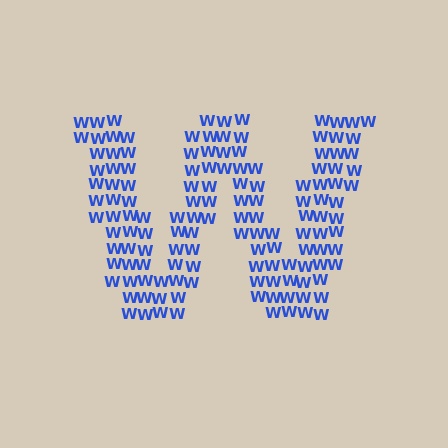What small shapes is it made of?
It is made of small letter W's.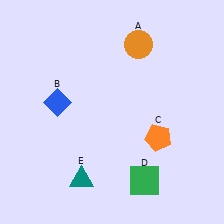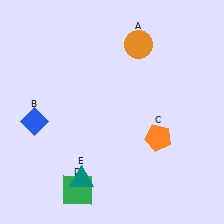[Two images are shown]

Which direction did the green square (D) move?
The green square (D) moved left.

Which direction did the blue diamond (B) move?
The blue diamond (B) moved left.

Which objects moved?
The objects that moved are: the blue diamond (B), the green square (D).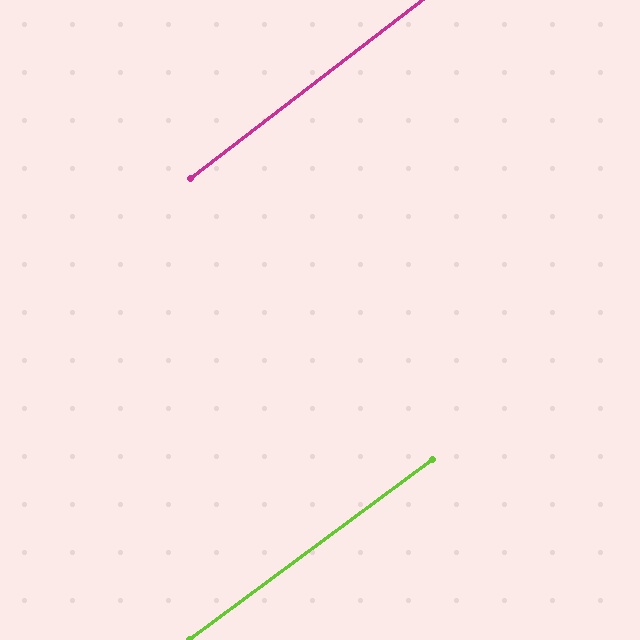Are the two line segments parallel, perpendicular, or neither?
Parallel — their directions differ by only 1.2°.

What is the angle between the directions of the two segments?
Approximately 1 degree.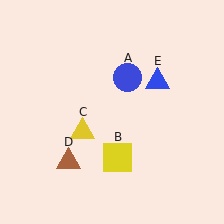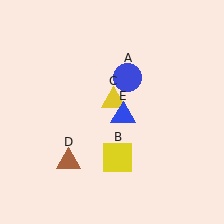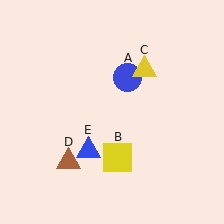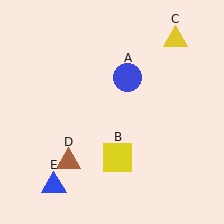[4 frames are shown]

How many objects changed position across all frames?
2 objects changed position: yellow triangle (object C), blue triangle (object E).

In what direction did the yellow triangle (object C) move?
The yellow triangle (object C) moved up and to the right.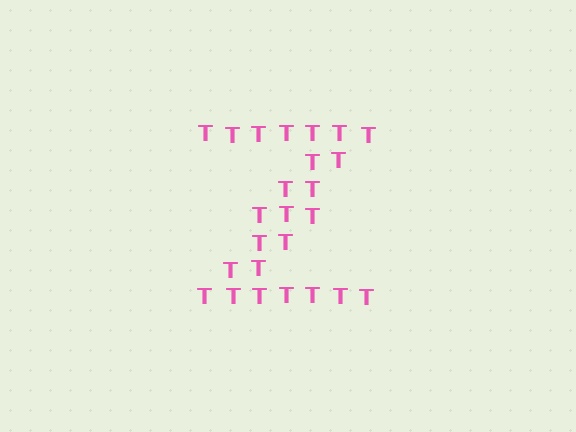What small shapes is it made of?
It is made of small letter T's.